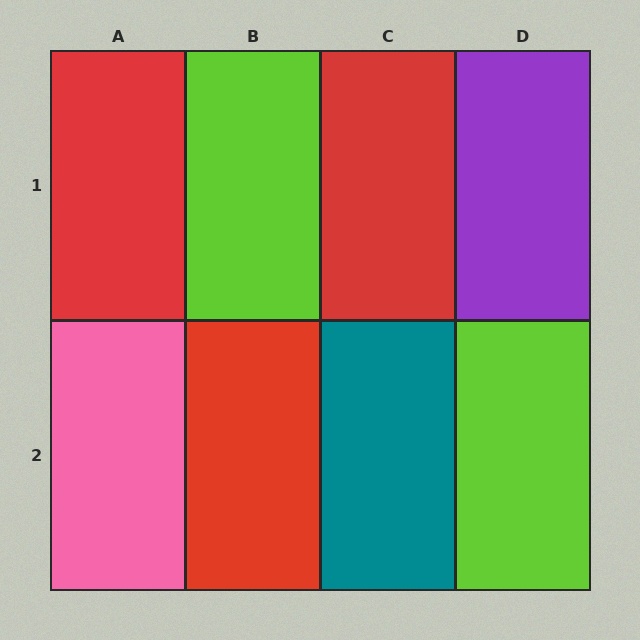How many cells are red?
3 cells are red.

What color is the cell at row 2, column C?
Teal.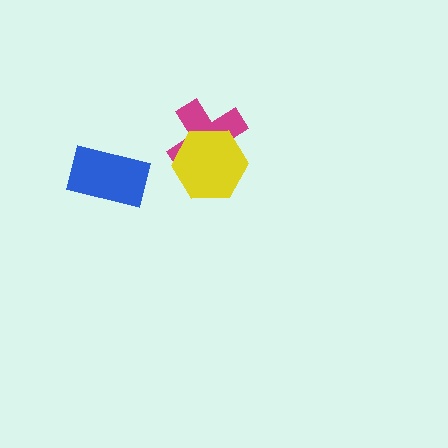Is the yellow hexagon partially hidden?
No, no other shape covers it.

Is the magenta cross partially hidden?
Yes, it is partially covered by another shape.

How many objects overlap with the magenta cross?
1 object overlaps with the magenta cross.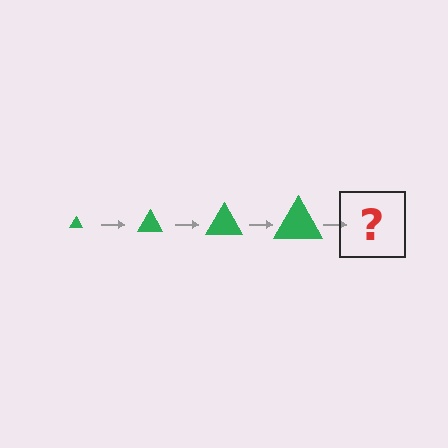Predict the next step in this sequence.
The next step is a green triangle, larger than the previous one.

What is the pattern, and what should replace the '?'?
The pattern is that the triangle gets progressively larger each step. The '?' should be a green triangle, larger than the previous one.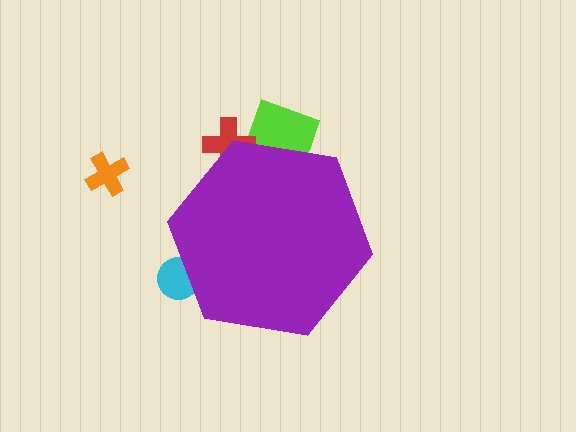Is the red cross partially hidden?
Yes, the red cross is partially hidden behind the purple hexagon.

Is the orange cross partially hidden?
No, the orange cross is fully visible.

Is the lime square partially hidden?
Yes, the lime square is partially hidden behind the purple hexagon.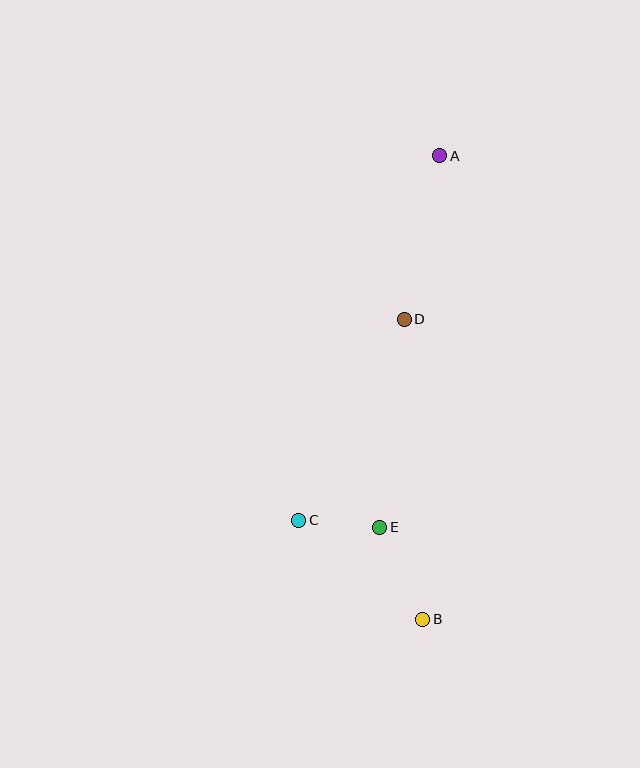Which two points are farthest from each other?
Points A and B are farthest from each other.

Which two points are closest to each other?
Points C and E are closest to each other.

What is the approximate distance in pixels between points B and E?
The distance between B and E is approximately 101 pixels.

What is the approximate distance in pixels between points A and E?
The distance between A and E is approximately 376 pixels.